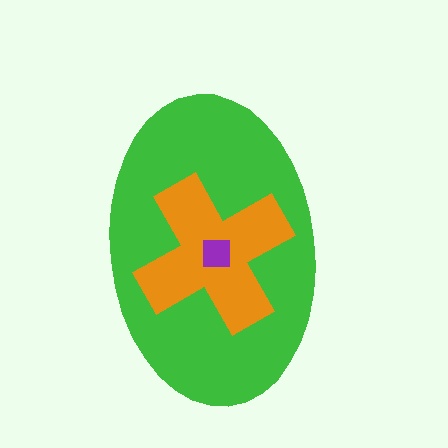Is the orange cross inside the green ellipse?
Yes.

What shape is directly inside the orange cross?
The purple square.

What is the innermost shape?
The purple square.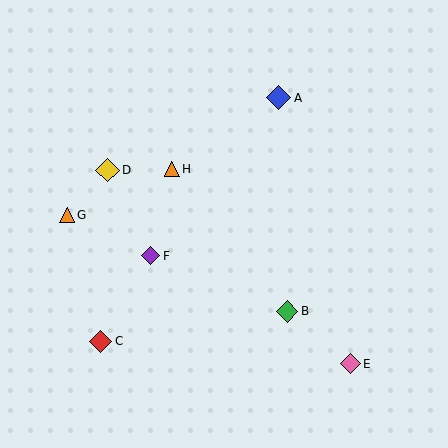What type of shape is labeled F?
Shape F is a purple diamond.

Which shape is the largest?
The blue diamond (labeled A) is the largest.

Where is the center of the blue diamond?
The center of the blue diamond is at (279, 98).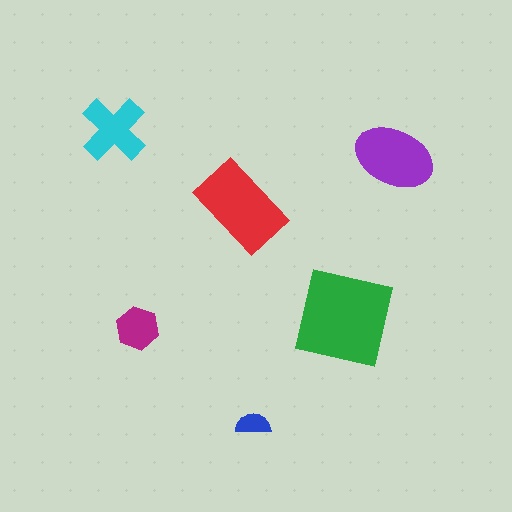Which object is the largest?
The green square.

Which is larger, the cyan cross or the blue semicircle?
The cyan cross.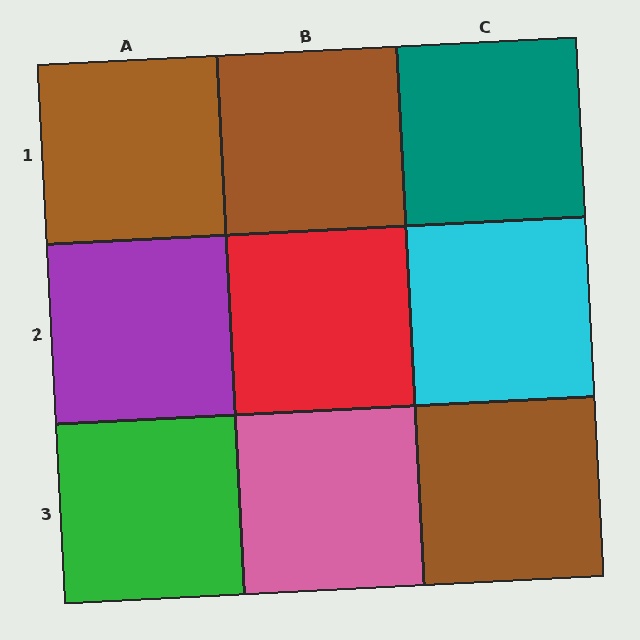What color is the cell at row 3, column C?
Brown.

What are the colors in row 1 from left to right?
Brown, brown, teal.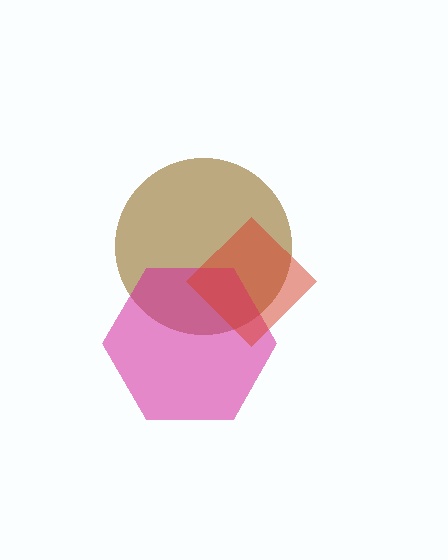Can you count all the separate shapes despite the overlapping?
Yes, there are 3 separate shapes.